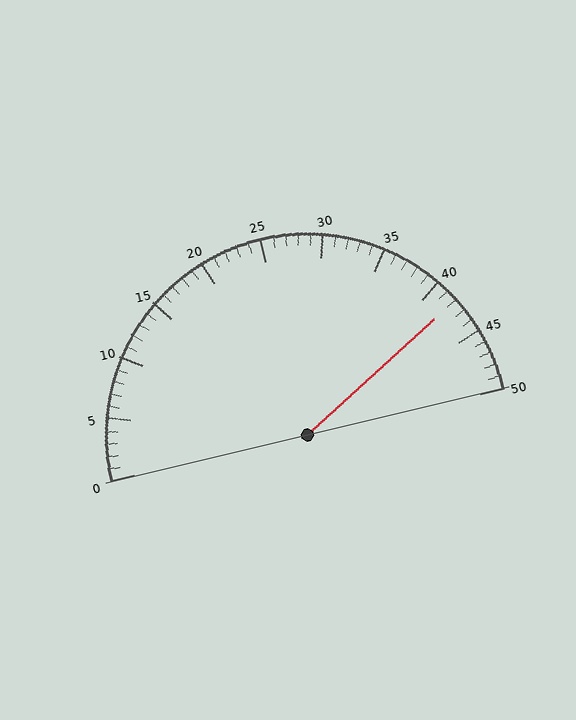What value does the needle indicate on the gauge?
The needle indicates approximately 42.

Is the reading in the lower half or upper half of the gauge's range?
The reading is in the upper half of the range (0 to 50).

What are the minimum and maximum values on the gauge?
The gauge ranges from 0 to 50.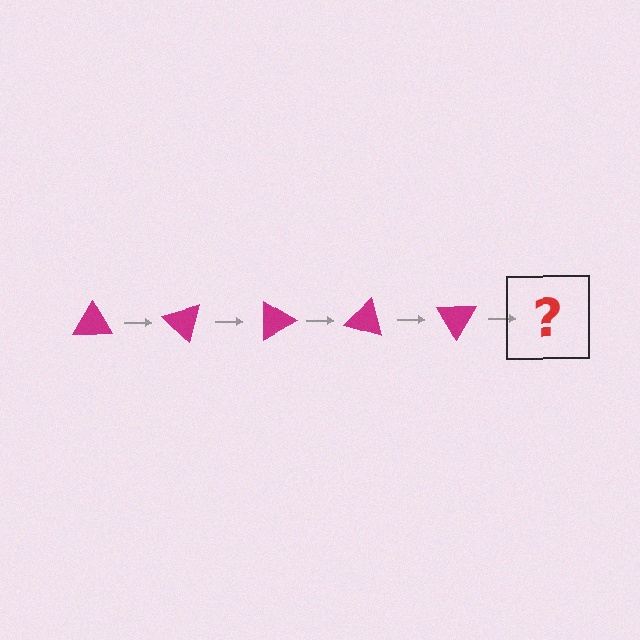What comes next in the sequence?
The next element should be a magenta triangle rotated 225 degrees.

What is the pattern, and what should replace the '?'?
The pattern is that the triangle rotates 45 degrees each step. The '?' should be a magenta triangle rotated 225 degrees.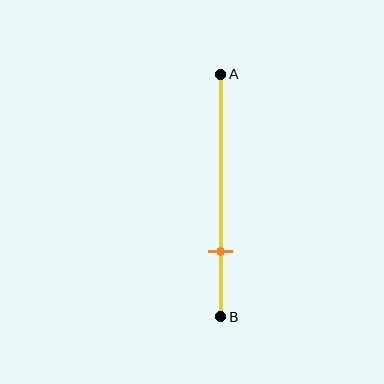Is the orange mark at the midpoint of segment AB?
No, the mark is at about 75% from A, not at the 50% midpoint.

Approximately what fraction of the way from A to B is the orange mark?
The orange mark is approximately 75% of the way from A to B.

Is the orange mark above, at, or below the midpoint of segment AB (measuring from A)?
The orange mark is below the midpoint of segment AB.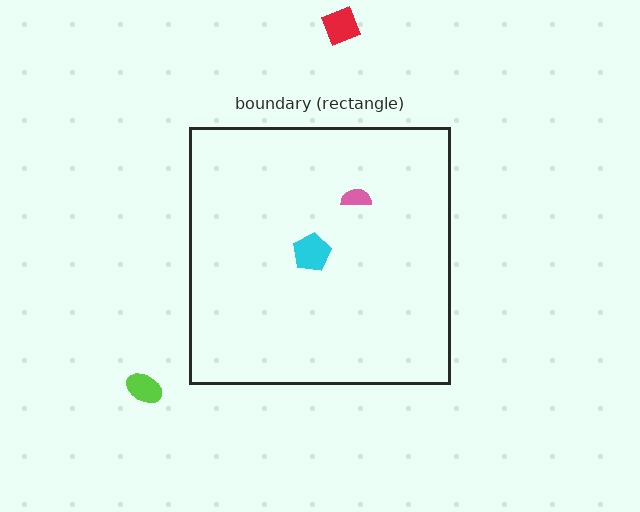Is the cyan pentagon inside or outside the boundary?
Inside.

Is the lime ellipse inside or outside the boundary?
Outside.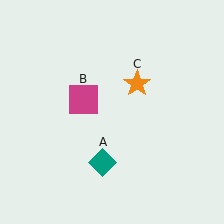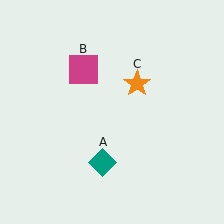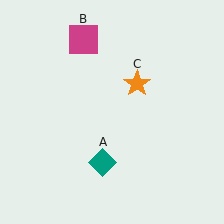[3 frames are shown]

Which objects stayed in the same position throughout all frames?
Teal diamond (object A) and orange star (object C) remained stationary.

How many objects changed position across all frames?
1 object changed position: magenta square (object B).